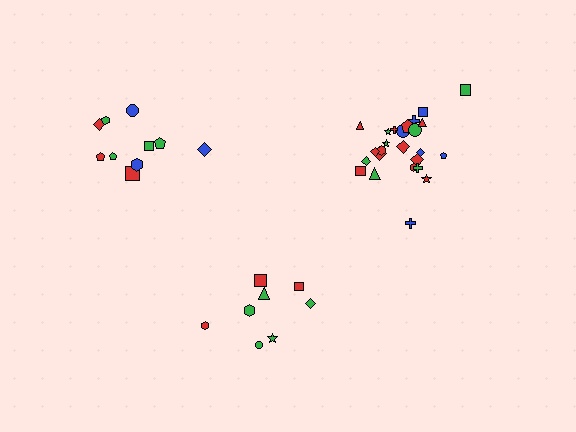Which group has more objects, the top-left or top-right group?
The top-right group.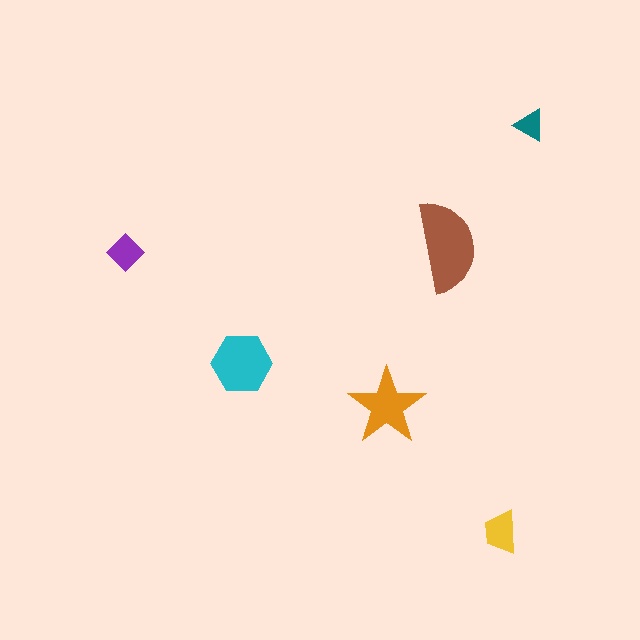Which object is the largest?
The brown semicircle.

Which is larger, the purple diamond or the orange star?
The orange star.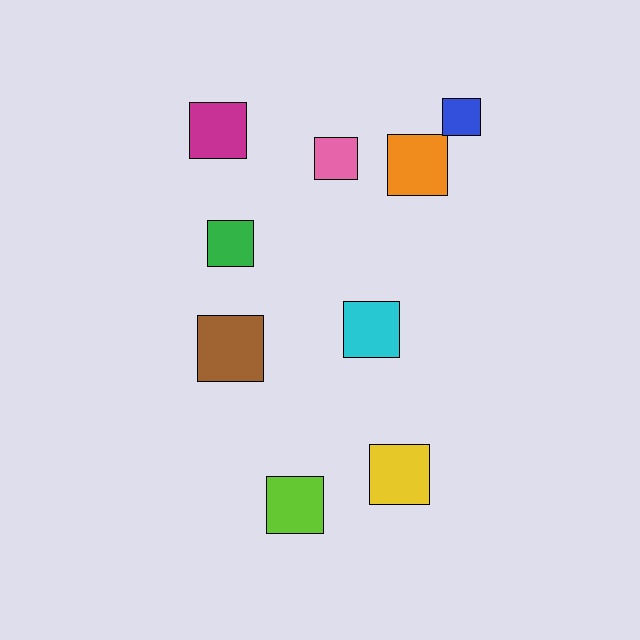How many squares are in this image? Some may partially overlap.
There are 9 squares.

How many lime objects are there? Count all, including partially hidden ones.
There is 1 lime object.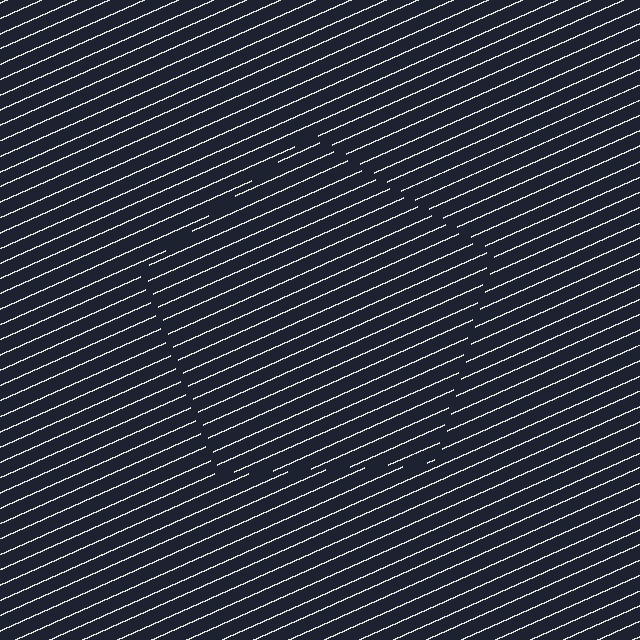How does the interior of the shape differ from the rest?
The interior of the shape contains the same grating, shifted by half a period — the contour is defined by the phase discontinuity where line-ends from the inner and outer gratings abut.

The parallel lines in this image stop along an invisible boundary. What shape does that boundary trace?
An illusory pentagon. The interior of the shape contains the same grating, shifted by half a period — the contour is defined by the phase discontinuity where line-ends from the inner and outer gratings abut.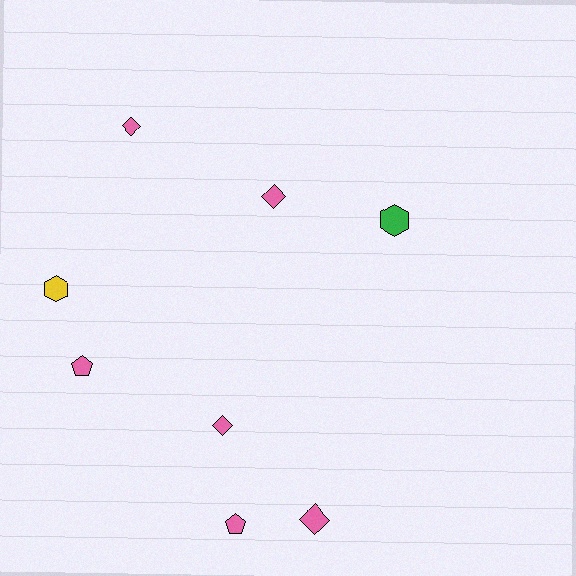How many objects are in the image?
There are 8 objects.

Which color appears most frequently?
Pink, with 6 objects.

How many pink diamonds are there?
There are 4 pink diamonds.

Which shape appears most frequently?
Diamond, with 4 objects.